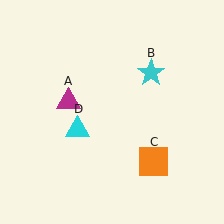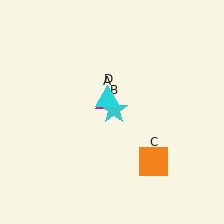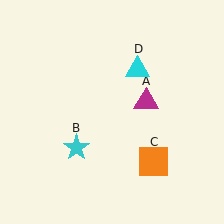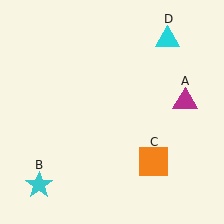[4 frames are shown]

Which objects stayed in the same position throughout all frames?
Orange square (object C) remained stationary.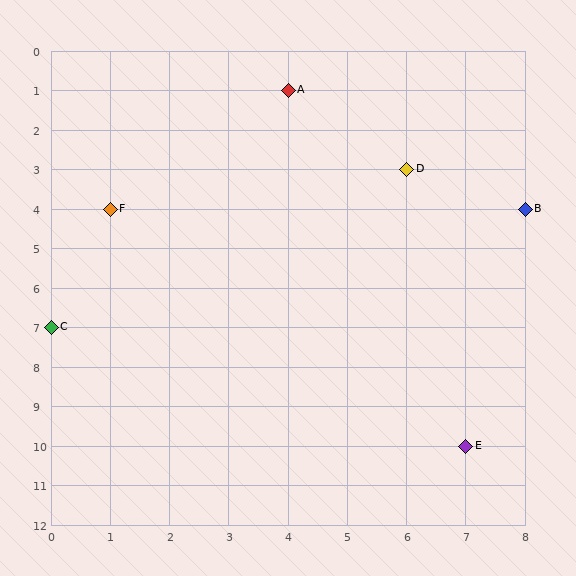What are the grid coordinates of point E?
Point E is at grid coordinates (7, 10).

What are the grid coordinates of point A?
Point A is at grid coordinates (4, 1).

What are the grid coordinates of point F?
Point F is at grid coordinates (1, 4).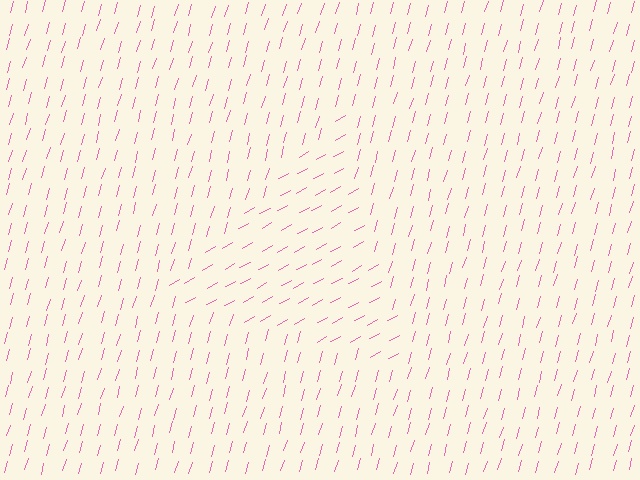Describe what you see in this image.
The image is filled with small pink line segments. A triangle region in the image has lines oriented differently from the surrounding lines, creating a visible texture boundary.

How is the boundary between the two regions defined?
The boundary is defined purely by a change in line orientation (approximately 45 degrees difference). All lines are the same color and thickness.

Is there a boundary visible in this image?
Yes, there is a texture boundary formed by a change in line orientation.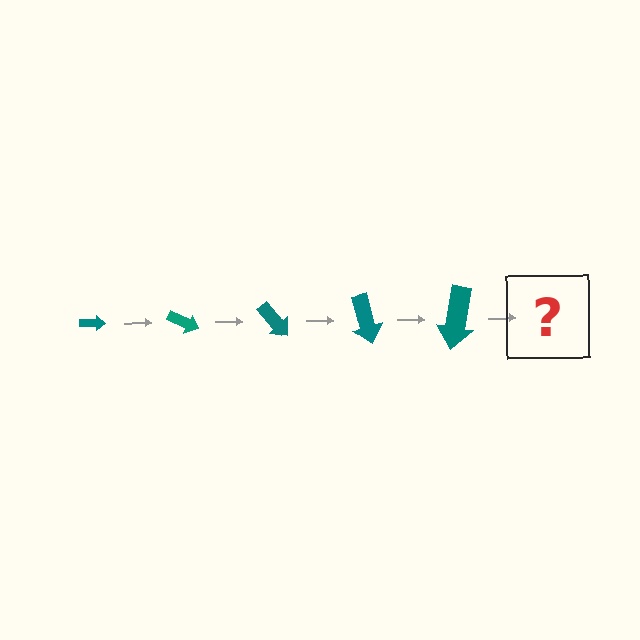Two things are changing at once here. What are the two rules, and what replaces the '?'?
The two rules are that the arrow grows larger each step and it rotates 25 degrees each step. The '?' should be an arrow, larger than the previous one and rotated 125 degrees from the start.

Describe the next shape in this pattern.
It should be an arrow, larger than the previous one and rotated 125 degrees from the start.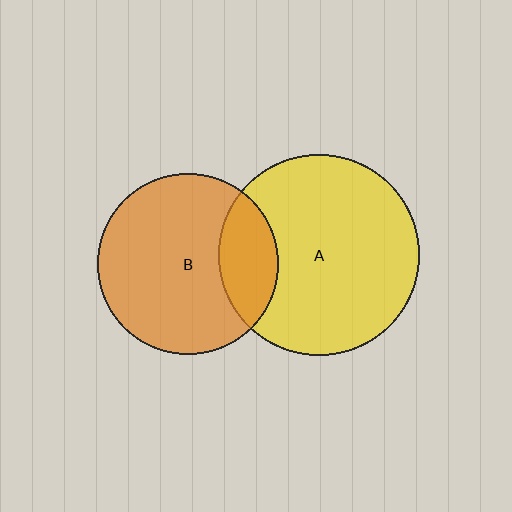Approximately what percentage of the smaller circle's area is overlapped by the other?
Approximately 20%.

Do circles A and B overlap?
Yes.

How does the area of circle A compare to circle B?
Approximately 1.2 times.